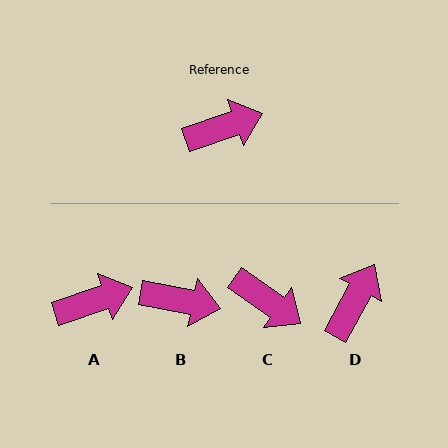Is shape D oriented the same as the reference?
No, it is off by about 42 degrees.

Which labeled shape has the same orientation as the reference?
A.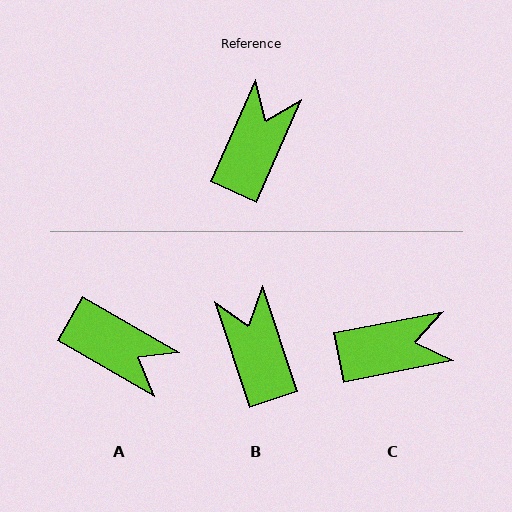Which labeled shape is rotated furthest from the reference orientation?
A, about 96 degrees away.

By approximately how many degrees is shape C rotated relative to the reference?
Approximately 55 degrees clockwise.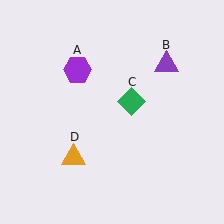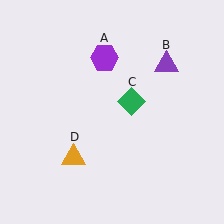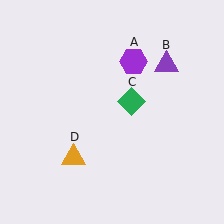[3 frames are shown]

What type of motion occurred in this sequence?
The purple hexagon (object A) rotated clockwise around the center of the scene.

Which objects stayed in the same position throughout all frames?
Purple triangle (object B) and green diamond (object C) and orange triangle (object D) remained stationary.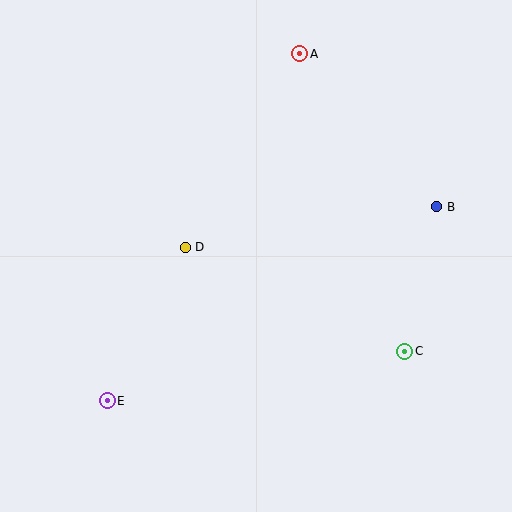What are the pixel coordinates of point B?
Point B is at (437, 207).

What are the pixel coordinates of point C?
Point C is at (405, 351).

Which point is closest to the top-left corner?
Point A is closest to the top-left corner.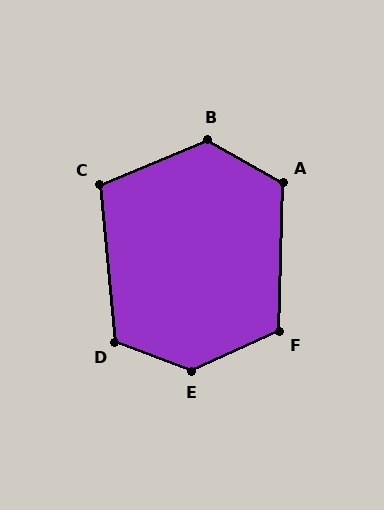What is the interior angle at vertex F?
Approximately 116 degrees (obtuse).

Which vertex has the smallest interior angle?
C, at approximately 107 degrees.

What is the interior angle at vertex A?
Approximately 118 degrees (obtuse).